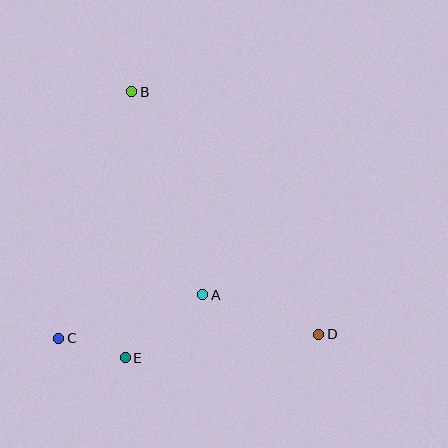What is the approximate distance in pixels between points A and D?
The distance between A and D is approximately 123 pixels.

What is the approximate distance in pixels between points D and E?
The distance between D and E is approximately 195 pixels.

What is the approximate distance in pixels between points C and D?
The distance between C and D is approximately 260 pixels.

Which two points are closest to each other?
Points C and E are closest to each other.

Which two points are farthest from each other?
Points B and D are farthest from each other.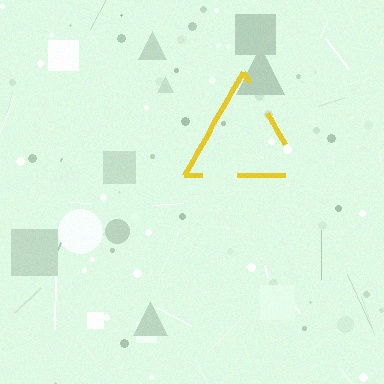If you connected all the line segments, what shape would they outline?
They would outline a triangle.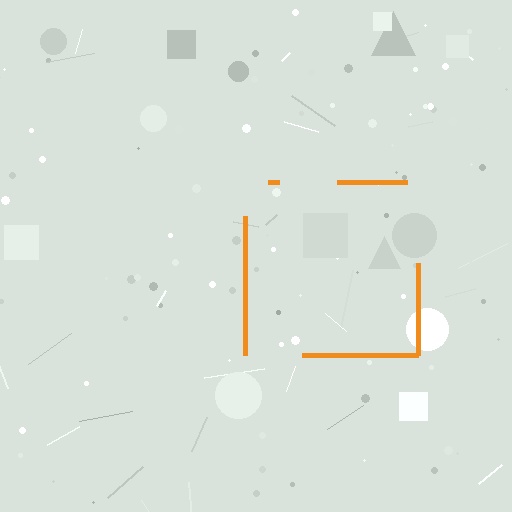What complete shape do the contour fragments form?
The contour fragments form a square.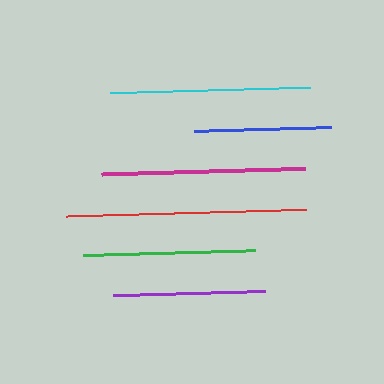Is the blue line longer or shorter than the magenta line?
The magenta line is longer than the blue line.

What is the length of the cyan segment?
The cyan segment is approximately 200 pixels long.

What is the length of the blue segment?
The blue segment is approximately 137 pixels long.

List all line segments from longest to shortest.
From longest to shortest: red, magenta, cyan, green, purple, blue.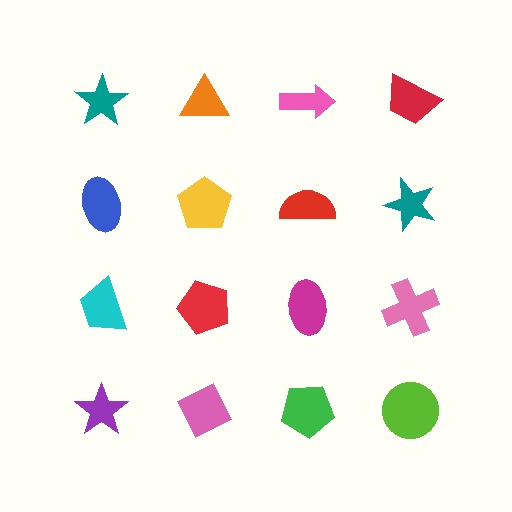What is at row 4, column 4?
A lime circle.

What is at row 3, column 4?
A pink cross.